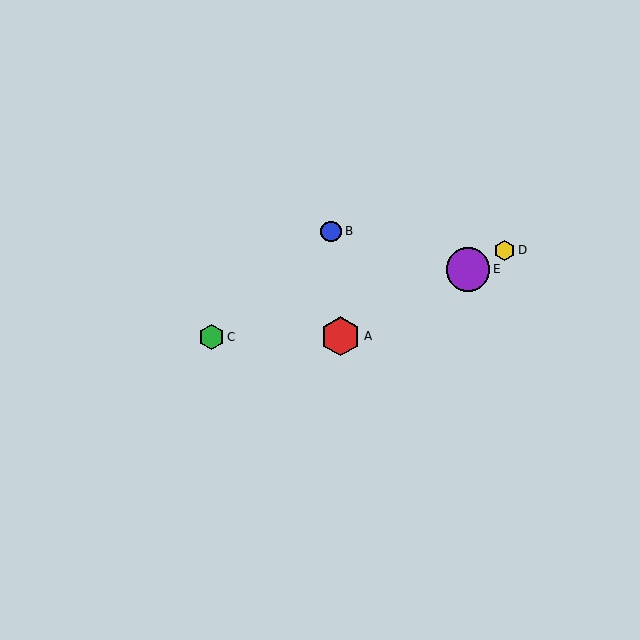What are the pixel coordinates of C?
Object C is at (211, 337).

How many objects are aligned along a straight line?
3 objects (A, D, E) are aligned along a straight line.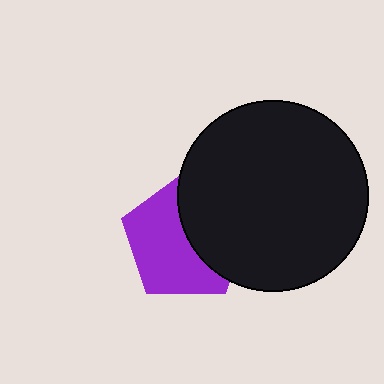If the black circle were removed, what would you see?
You would see the complete purple pentagon.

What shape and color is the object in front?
The object in front is a black circle.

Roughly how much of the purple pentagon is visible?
About half of it is visible (roughly 58%).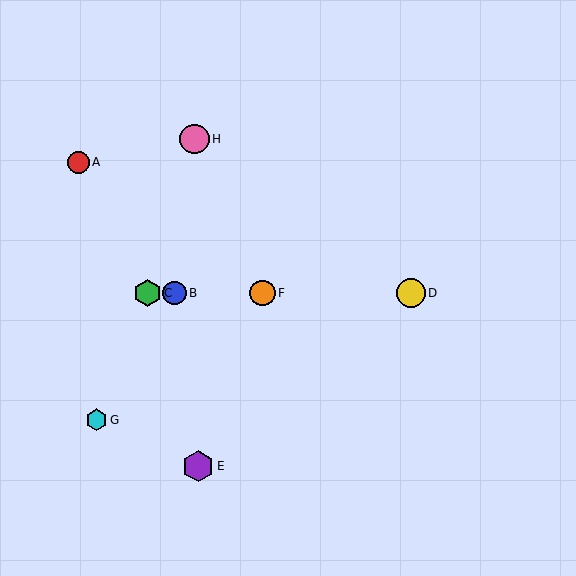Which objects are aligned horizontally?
Objects B, C, D, F are aligned horizontally.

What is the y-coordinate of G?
Object G is at y≈420.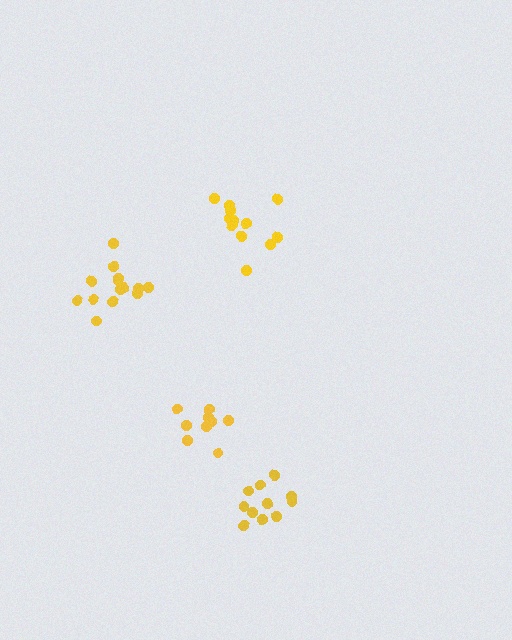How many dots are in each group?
Group 1: 14 dots, Group 2: 12 dots, Group 3: 11 dots, Group 4: 10 dots (47 total).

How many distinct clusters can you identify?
There are 4 distinct clusters.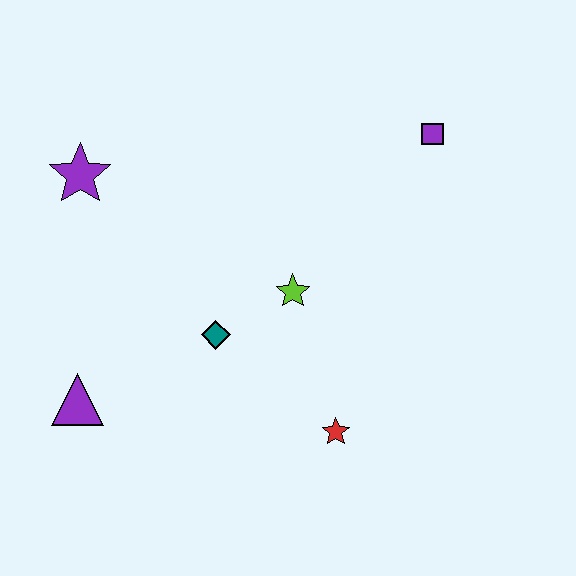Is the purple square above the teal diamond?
Yes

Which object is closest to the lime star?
The teal diamond is closest to the lime star.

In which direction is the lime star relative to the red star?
The lime star is above the red star.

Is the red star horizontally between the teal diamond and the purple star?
No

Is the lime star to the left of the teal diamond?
No